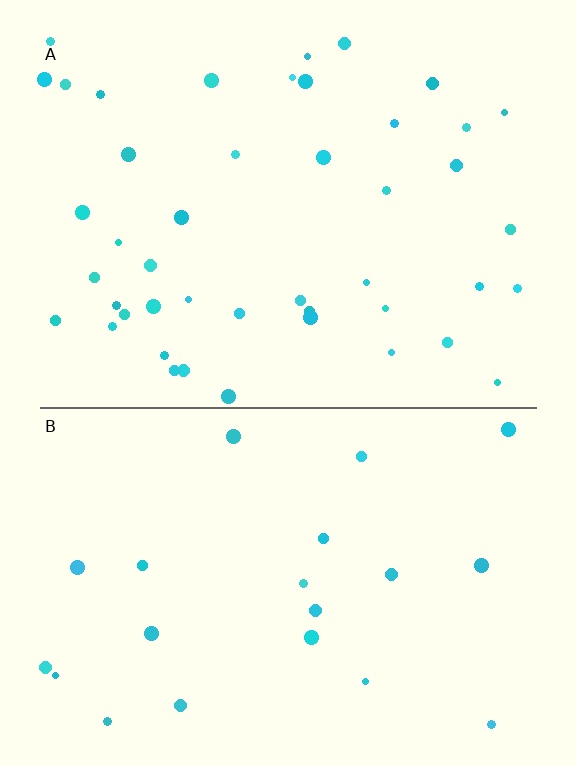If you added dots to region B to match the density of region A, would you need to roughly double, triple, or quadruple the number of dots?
Approximately double.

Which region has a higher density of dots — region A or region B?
A (the top).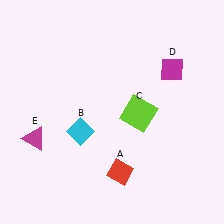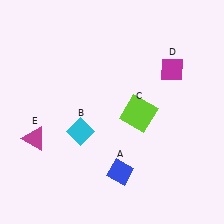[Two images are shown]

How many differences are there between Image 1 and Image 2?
There is 1 difference between the two images.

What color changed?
The diamond (A) changed from red in Image 1 to blue in Image 2.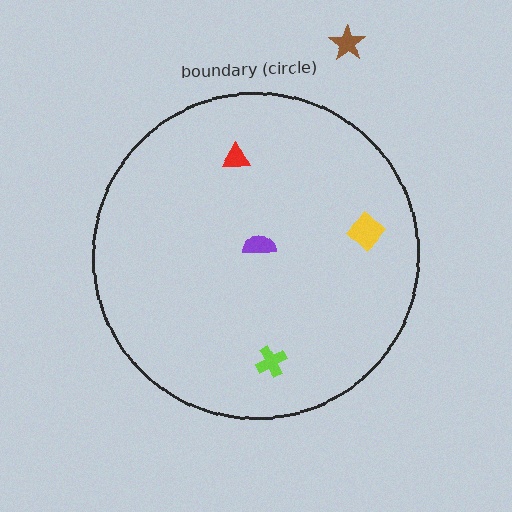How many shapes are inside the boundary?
4 inside, 1 outside.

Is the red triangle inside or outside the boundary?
Inside.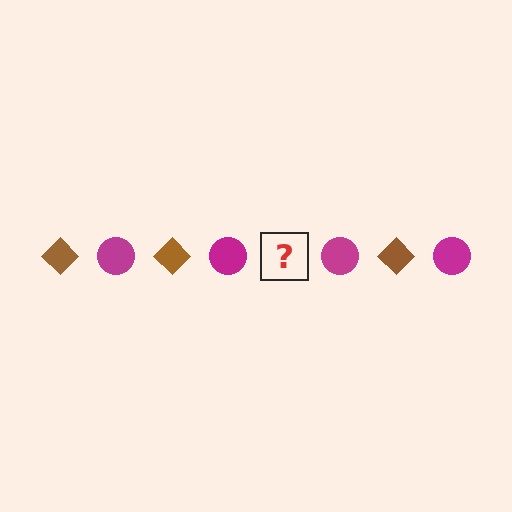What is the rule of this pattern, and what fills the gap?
The rule is that the pattern alternates between brown diamond and magenta circle. The gap should be filled with a brown diamond.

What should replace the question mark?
The question mark should be replaced with a brown diamond.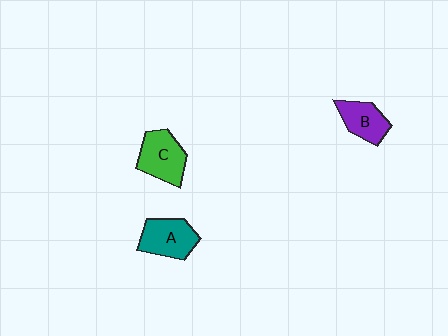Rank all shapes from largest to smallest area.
From largest to smallest: C (green), A (teal), B (purple).